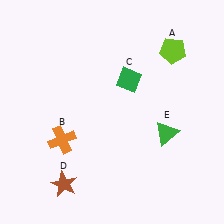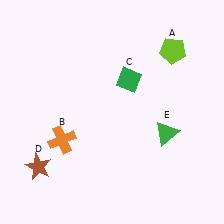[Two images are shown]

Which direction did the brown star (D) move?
The brown star (D) moved left.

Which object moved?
The brown star (D) moved left.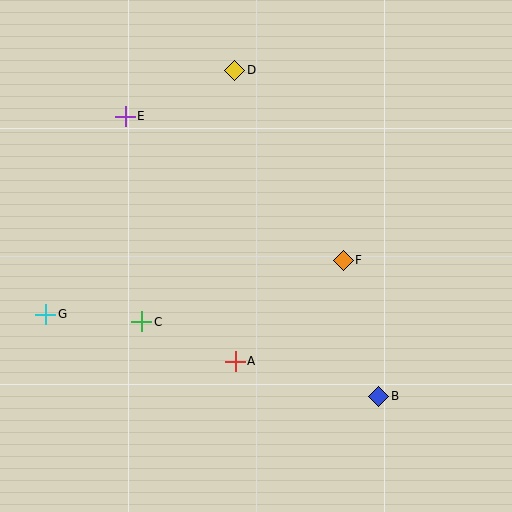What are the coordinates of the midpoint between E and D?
The midpoint between E and D is at (180, 93).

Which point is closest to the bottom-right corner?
Point B is closest to the bottom-right corner.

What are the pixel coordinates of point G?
Point G is at (46, 314).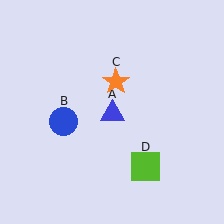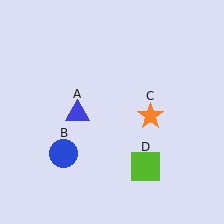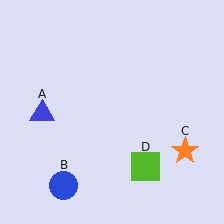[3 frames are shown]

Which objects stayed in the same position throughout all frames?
Lime square (object D) remained stationary.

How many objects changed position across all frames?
3 objects changed position: blue triangle (object A), blue circle (object B), orange star (object C).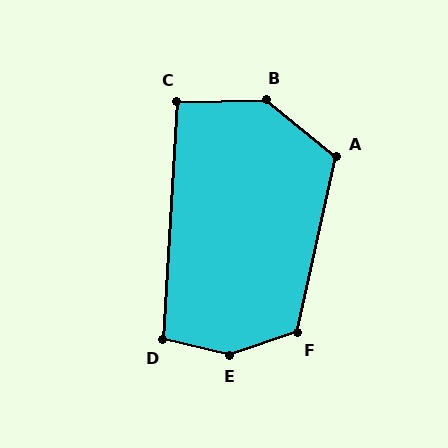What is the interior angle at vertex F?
Approximately 121 degrees (obtuse).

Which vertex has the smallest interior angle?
C, at approximately 95 degrees.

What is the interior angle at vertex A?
Approximately 117 degrees (obtuse).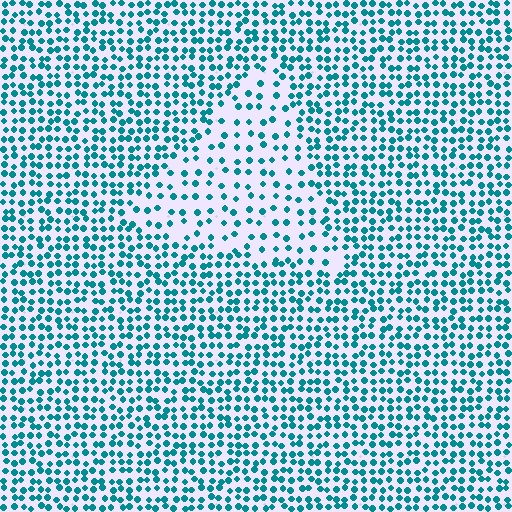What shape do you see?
I see a triangle.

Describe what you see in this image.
The image contains small teal elements arranged at two different densities. A triangle-shaped region is visible where the elements are less densely packed than the surrounding area.